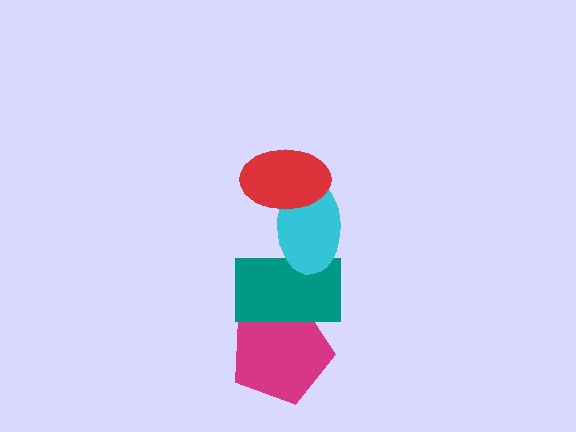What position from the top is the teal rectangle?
The teal rectangle is 3rd from the top.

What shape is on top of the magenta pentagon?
The teal rectangle is on top of the magenta pentagon.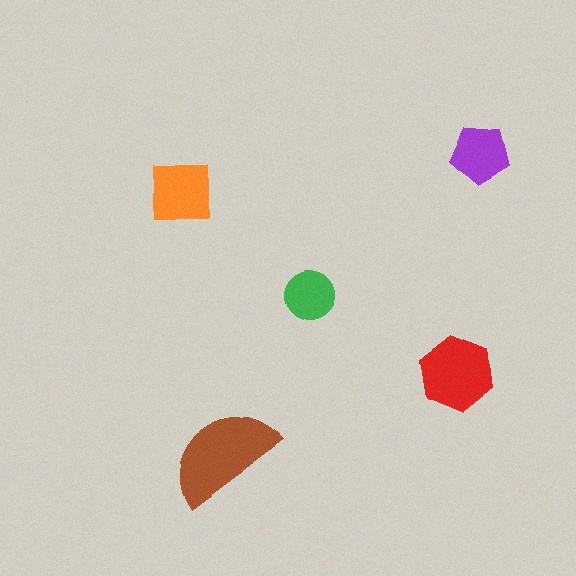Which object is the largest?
The brown semicircle.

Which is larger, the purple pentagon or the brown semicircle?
The brown semicircle.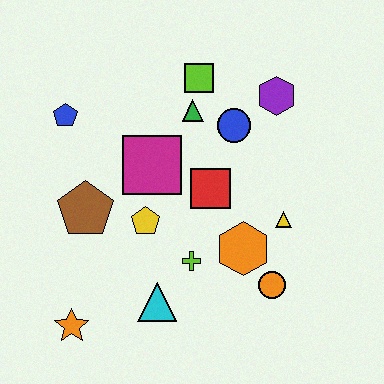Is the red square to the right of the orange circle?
No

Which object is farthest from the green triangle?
The orange star is farthest from the green triangle.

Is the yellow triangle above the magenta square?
No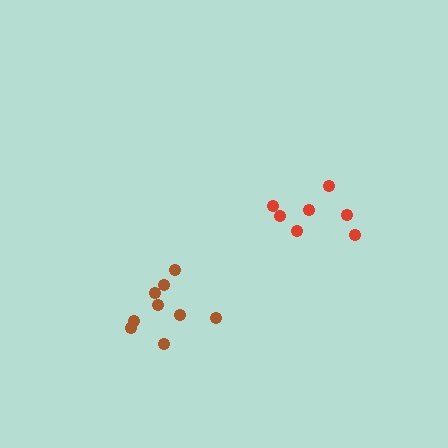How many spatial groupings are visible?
There are 2 spatial groupings.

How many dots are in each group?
Group 1: 7 dots, Group 2: 9 dots (16 total).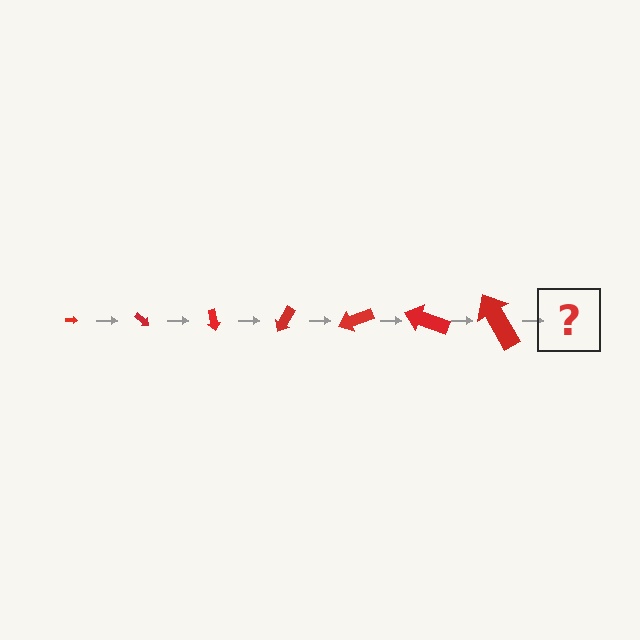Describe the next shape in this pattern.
It should be an arrow, larger than the previous one and rotated 280 degrees from the start.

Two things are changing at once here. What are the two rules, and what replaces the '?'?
The two rules are that the arrow grows larger each step and it rotates 40 degrees each step. The '?' should be an arrow, larger than the previous one and rotated 280 degrees from the start.